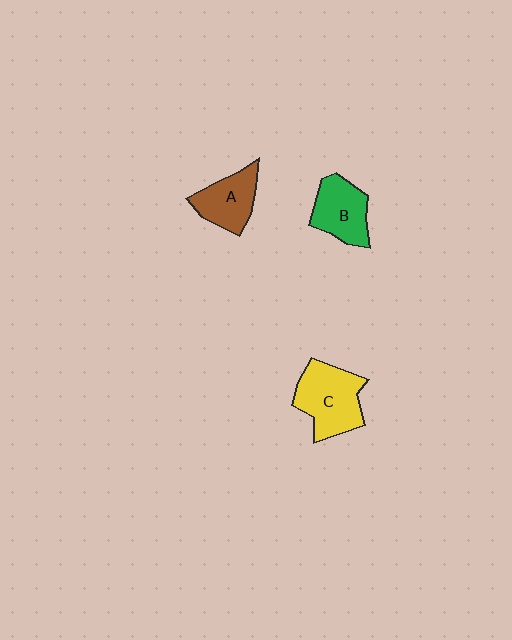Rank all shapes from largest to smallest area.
From largest to smallest: C (yellow), B (green), A (brown).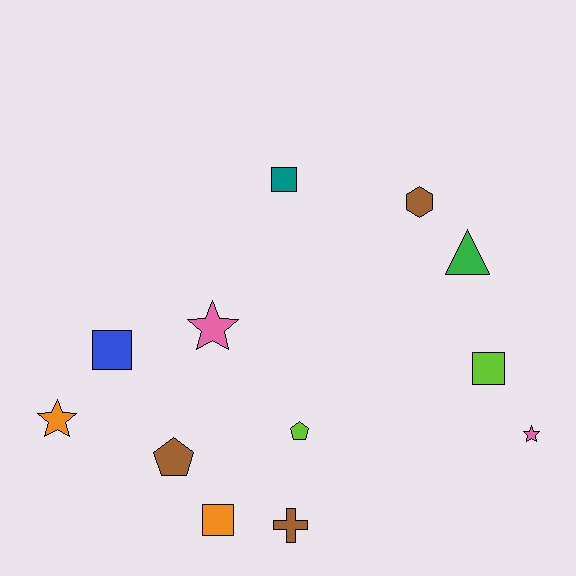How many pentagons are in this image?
There are 2 pentagons.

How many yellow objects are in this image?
There are no yellow objects.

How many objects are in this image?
There are 12 objects.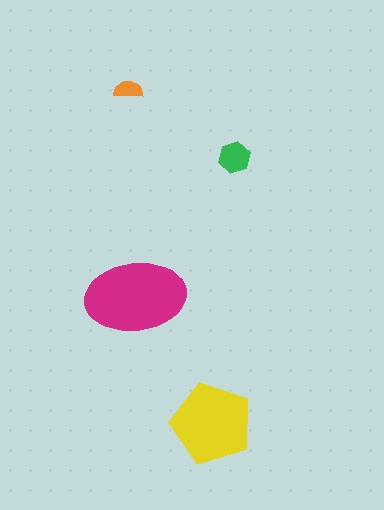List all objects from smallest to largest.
The orange semicircle, the green hexagon, the yellow pentagon, the magenta ellipse.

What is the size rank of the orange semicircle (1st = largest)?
4th.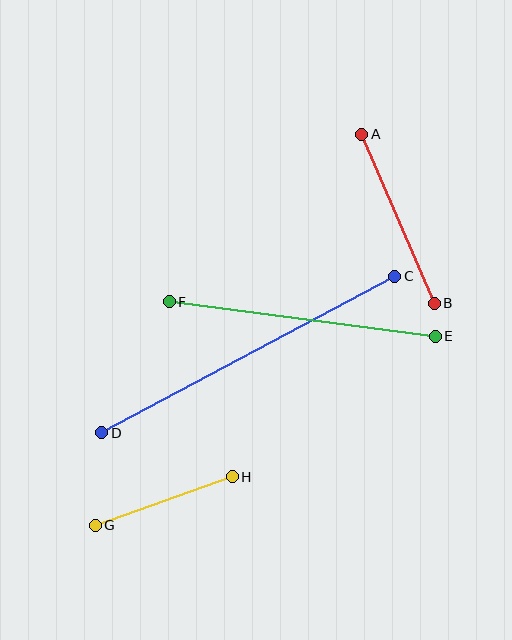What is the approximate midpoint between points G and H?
The midpoint is at approximately (164, 501) pixels.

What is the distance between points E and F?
The distance is approximately 268 pixels.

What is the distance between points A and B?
The distance is approximately 184 pixels.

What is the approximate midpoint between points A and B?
The midpoint is at approximately (398, 219) pixels.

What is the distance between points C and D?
The distance is approximately 332 pixels.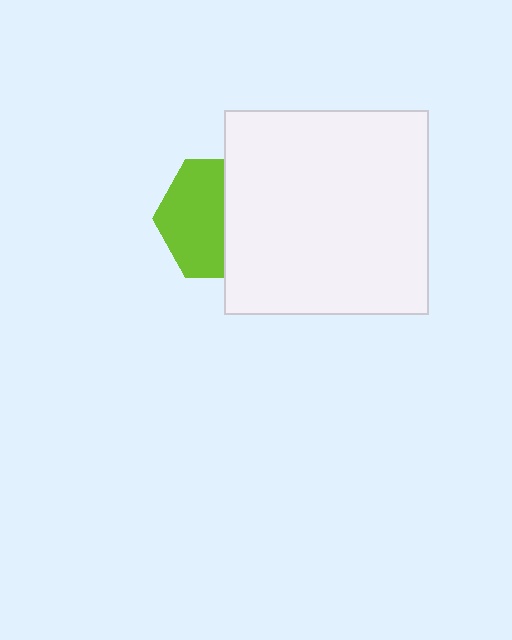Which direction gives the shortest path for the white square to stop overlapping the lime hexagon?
Moving right gives the shortest separation.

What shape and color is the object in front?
The object in front is a white square.